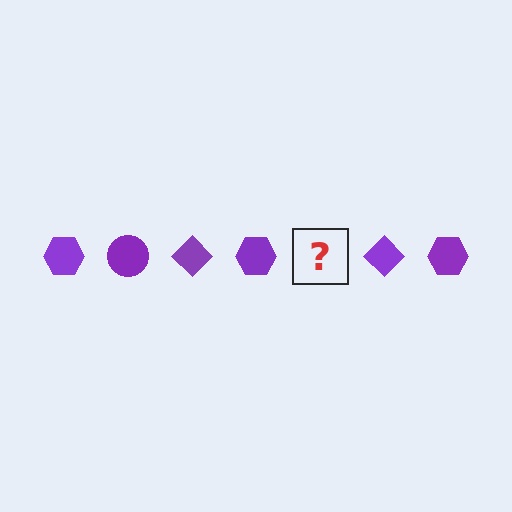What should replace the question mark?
The question mark should be replaced with a purple circle.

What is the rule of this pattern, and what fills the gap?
The rule is that the pattern cycles through hexagon, circle, diamond shapes in purple. The gap should be filled with a purple circle.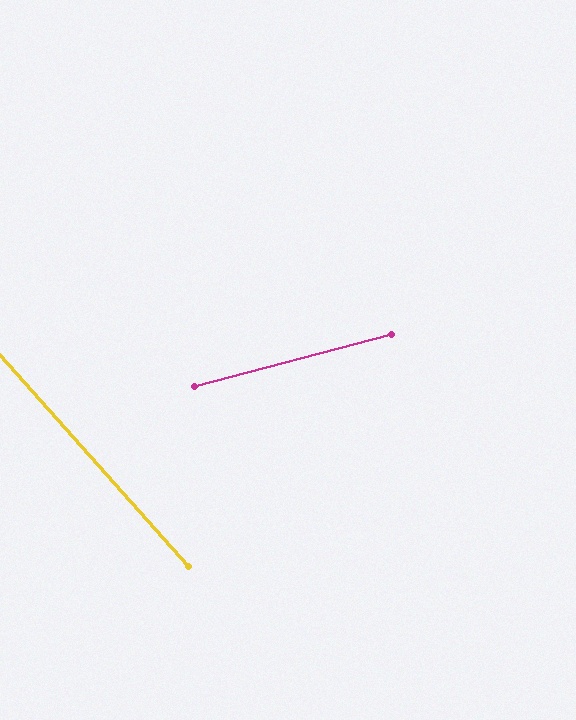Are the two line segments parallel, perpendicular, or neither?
Neither parallel nor perpendicular — they differ by about 63°.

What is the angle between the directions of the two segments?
Approximately 63 degrees.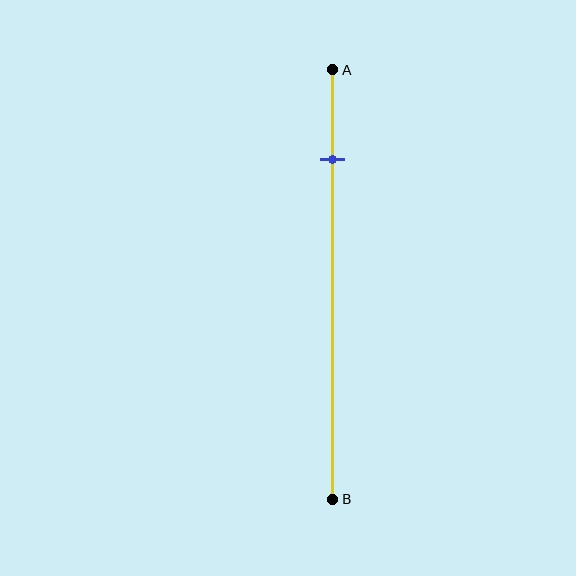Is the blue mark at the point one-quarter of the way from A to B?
No, the mark is at about 20% from A, not at the 25% one-quarter point.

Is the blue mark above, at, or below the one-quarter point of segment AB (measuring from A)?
The blue mark is above the one-quarter point of segment AB.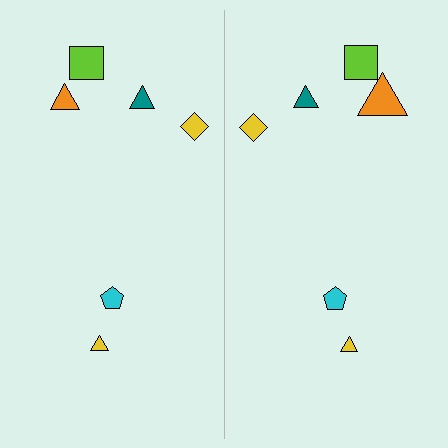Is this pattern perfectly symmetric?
No, the pattern is not perfectly symmetric. The orange triangle on the right side has a different size than its mirror counterpart.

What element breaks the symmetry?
The orange triangle on the right side has a different size than its mirror counterpart.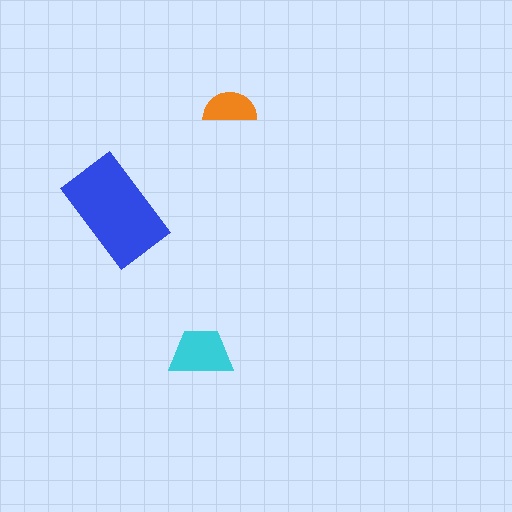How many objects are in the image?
There are 3 objects in the image.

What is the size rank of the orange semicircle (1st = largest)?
3rd.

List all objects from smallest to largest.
The orange semicircle, the cyan trapezoid, the blue rectangle.